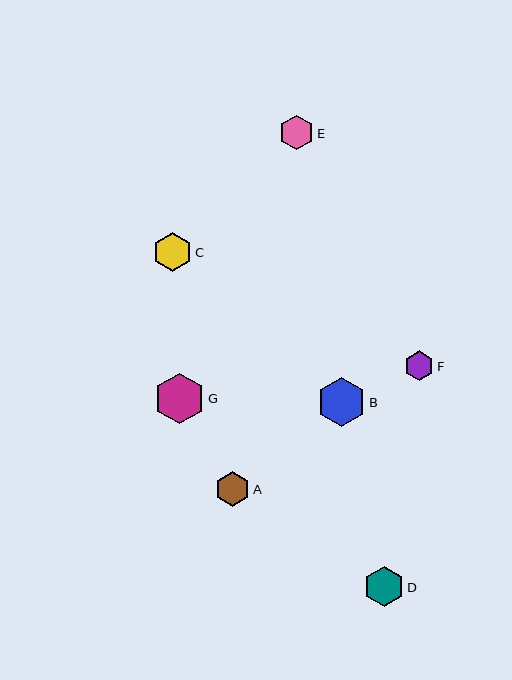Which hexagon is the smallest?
Hexagon F is the smallest with a size of approximately 30 pixels.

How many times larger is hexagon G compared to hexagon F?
Hexagon G is approximately 1.7 times the size of hexagon F.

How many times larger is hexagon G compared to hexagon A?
Hexagon G is approximately 1.5 times the size of hexagon A.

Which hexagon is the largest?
Hexagon G is the largest with a size of approximately 50 pixels.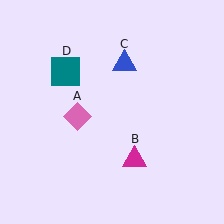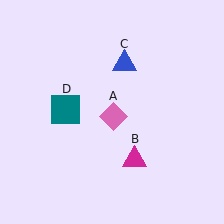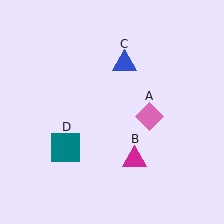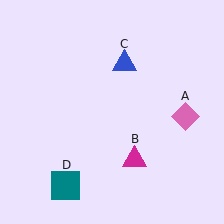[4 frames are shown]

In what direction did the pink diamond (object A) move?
The pink diamond (object A) moved right.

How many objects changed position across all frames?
2 objects changed position: pink diamond (object A), teal square (object D).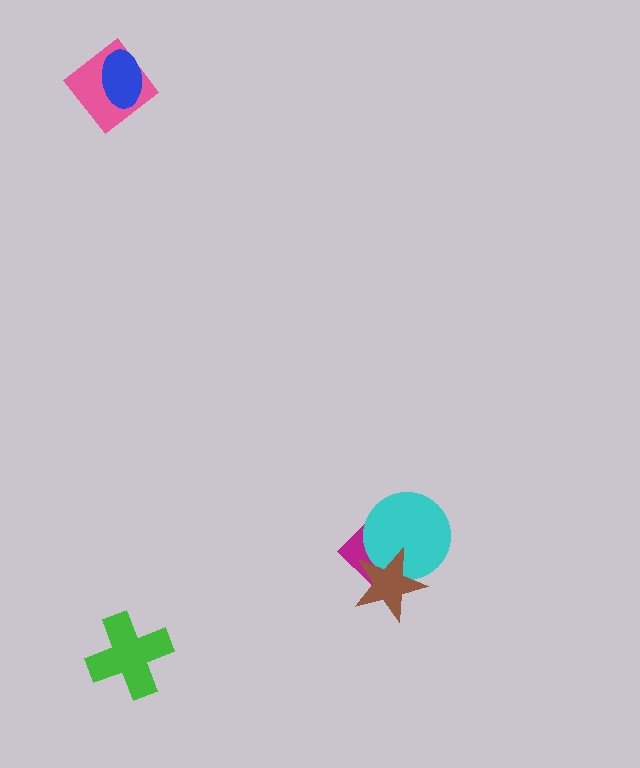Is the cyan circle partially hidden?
Yes, it is partially covered by another shape.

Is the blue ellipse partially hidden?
No, no other shape covers it.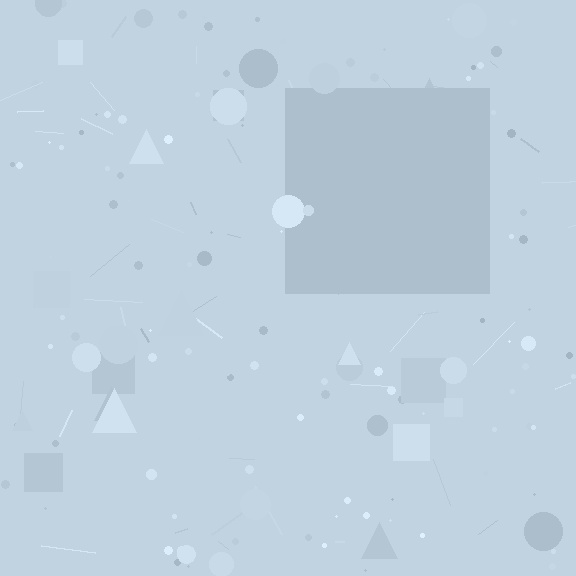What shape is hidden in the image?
A square is hidden in the image.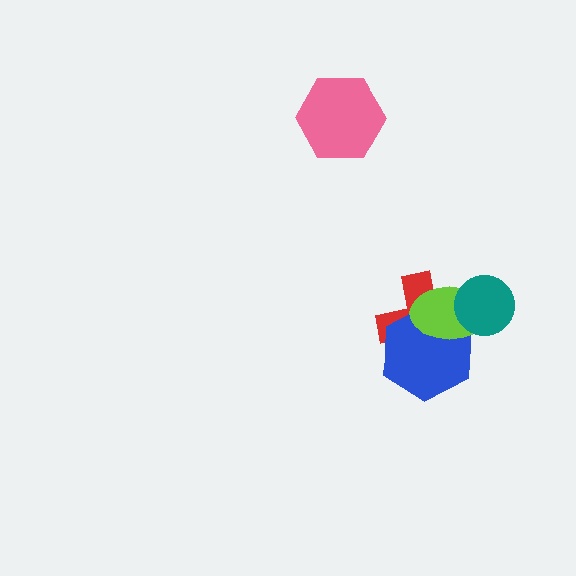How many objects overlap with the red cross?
3 objects overlap with the red cross.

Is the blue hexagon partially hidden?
Yes, it is partially covered by another shape.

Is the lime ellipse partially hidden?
Yes, it is partially covered by another shape.